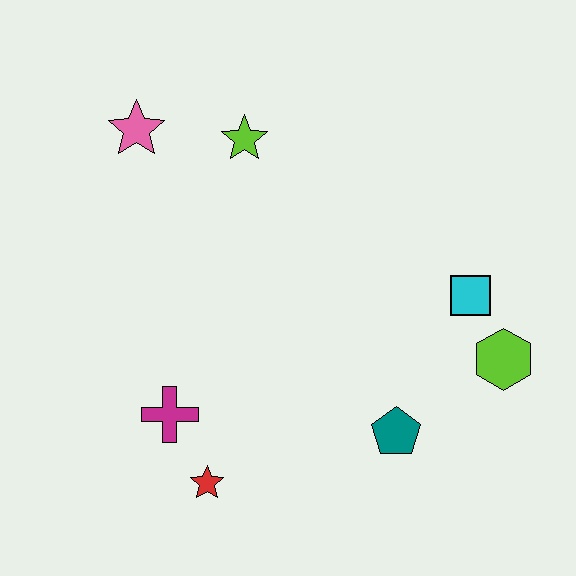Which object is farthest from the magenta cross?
The lime hexagon is farthest from the magenta cross.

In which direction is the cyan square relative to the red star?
The cyan square is to the right of the red star.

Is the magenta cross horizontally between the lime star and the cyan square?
No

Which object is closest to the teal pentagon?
The lime hexagon is closest to the teal pentagon.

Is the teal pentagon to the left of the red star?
No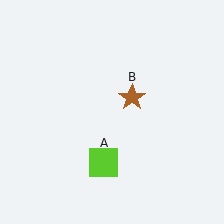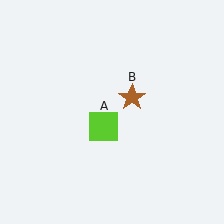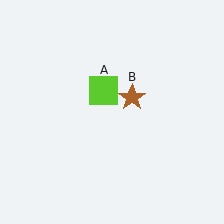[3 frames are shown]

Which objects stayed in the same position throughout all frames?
Brown star (object B) remained stationary.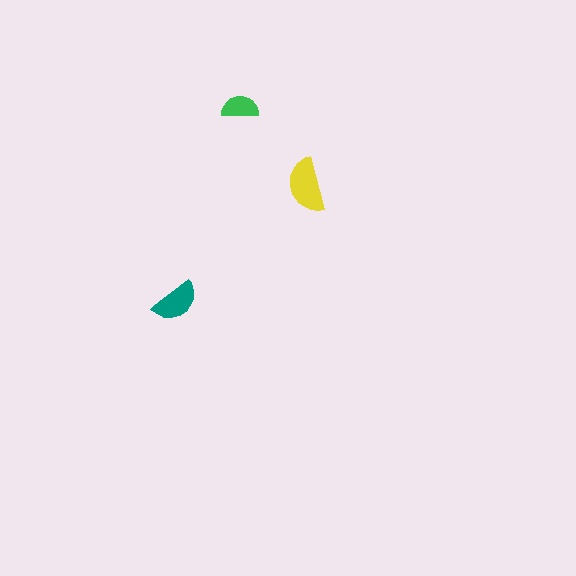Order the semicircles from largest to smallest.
the yellow one, the teal one, the green one.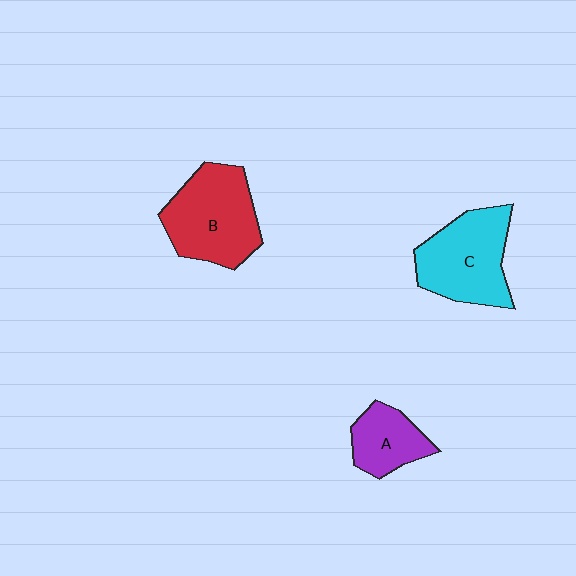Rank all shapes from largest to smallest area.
From largest to smallest: B (red), C (cyan), A (purple).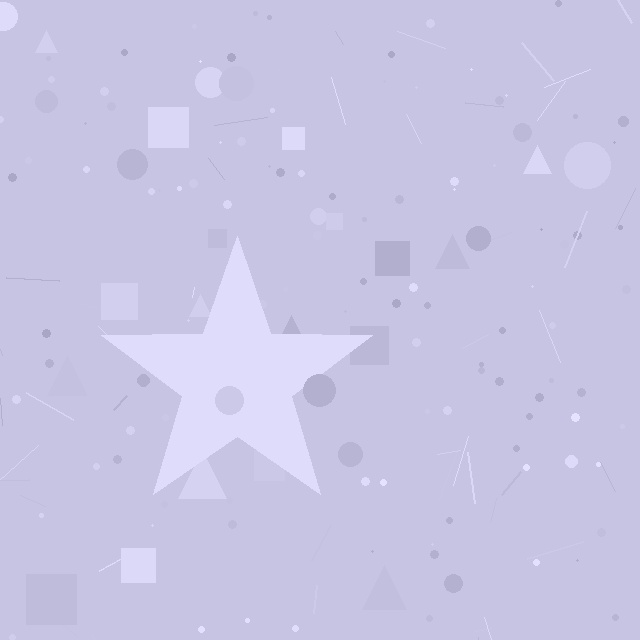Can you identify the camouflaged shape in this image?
The camouflaged shape is a star.